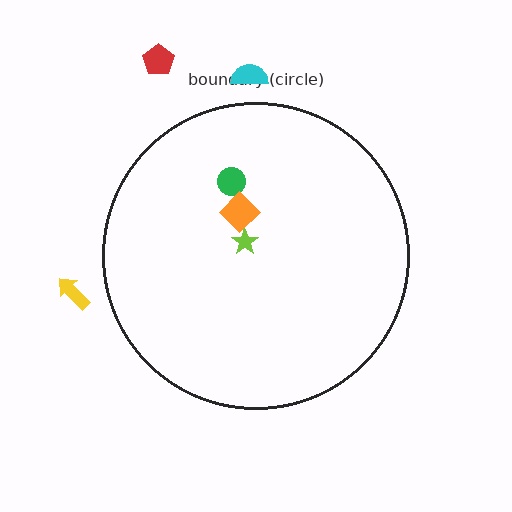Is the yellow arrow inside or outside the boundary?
Outside.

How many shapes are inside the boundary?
3 inside, 3 outside.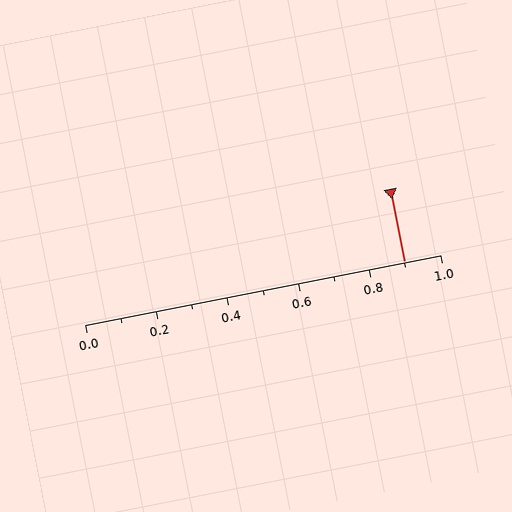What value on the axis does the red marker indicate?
The marker indicates approximately 0.9.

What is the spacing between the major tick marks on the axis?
The major ticks are spaced 0.2 apart.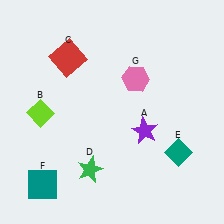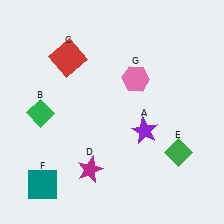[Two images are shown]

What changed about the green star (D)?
In Image 1, D is green. In Image 2, it changed to magenta.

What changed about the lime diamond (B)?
In Image 1, B is lime. In Image 2, it changed to green.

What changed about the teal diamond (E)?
In Image 1, E is teal. In Image 2, it changed to green.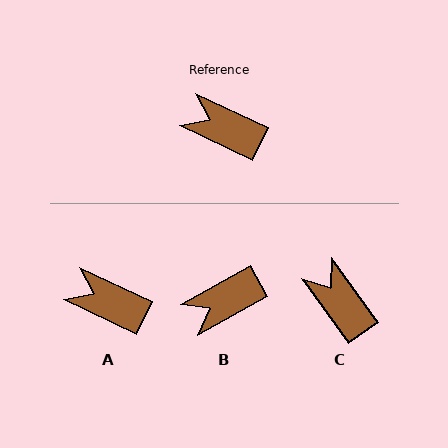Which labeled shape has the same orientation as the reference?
A.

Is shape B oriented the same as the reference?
No, it is off by about 54 degrees.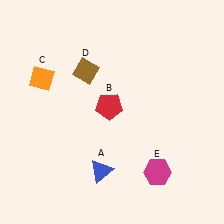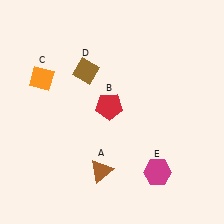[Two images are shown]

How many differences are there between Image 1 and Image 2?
There is 1 difference between the two images.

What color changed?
The triangle (A) changed from blue in Image 1 to brown in Image 2.